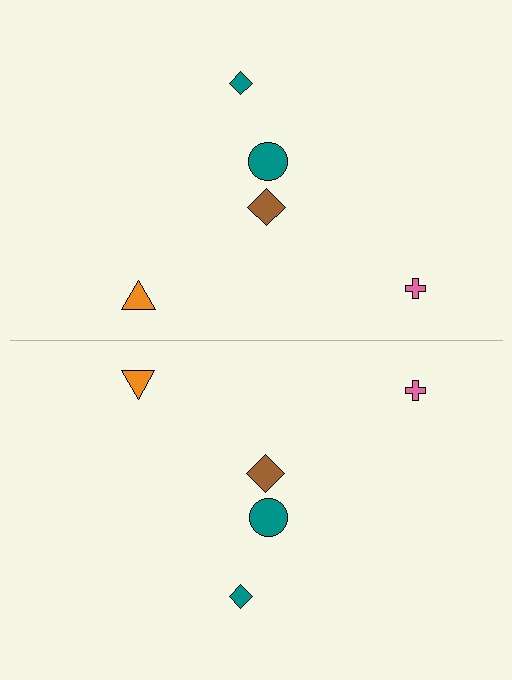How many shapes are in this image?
There are 10 shapes in this image.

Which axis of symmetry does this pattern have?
The pattern has a horizontal axis of symmetry running through the center of the image.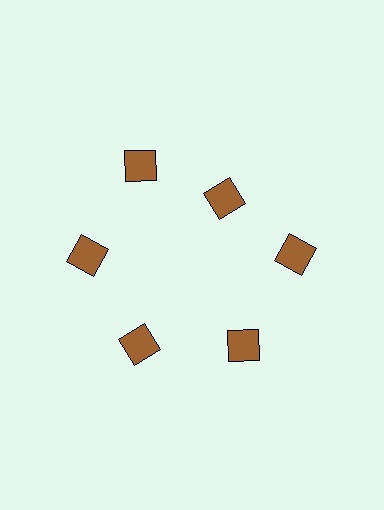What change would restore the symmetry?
The symmetry would be restored by moving it outward, back onto the ring so that all 6 squares sit at equal angles and equal distance from the center.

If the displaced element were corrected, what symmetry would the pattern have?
It would have 6-fold rotational symmetry — the pattern would map onto itself every 60 degrees.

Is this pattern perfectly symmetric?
No. The 6 brown squares are arranged in a ring, but one element near the 1 o'clock position is pulled inward toward the center, breaking the 6-fold rotational symmetry.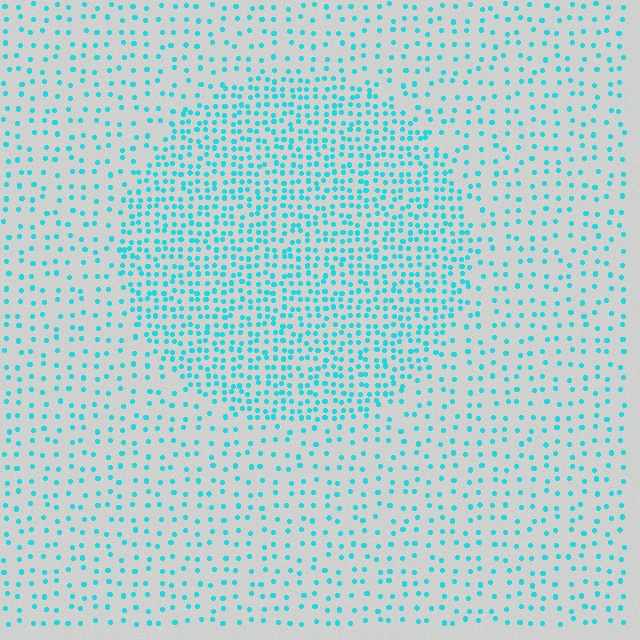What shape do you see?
I see a circle.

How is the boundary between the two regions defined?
The boundary is defined by a change in element density (approximately 2.3x ratio). All elements are the same color, size, and shape.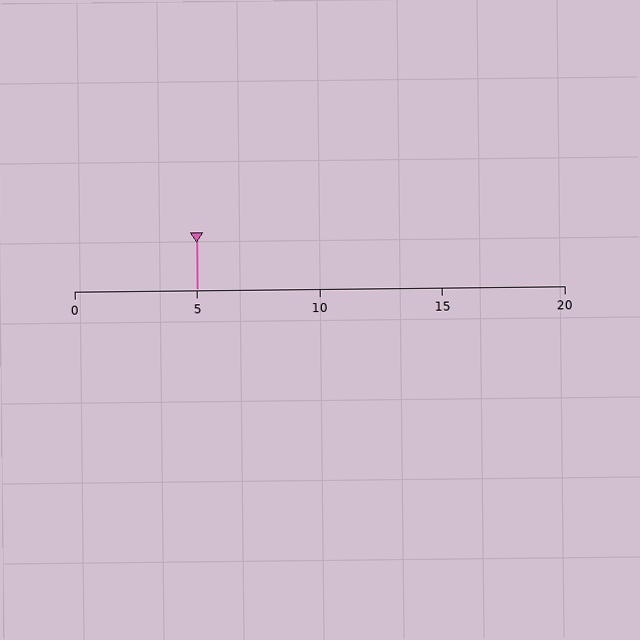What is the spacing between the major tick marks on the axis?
The major ticks are spaced 5 apart.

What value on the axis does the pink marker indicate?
The marker indicates approximately 5.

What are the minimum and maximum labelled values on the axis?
The axis runs from 0 to 20.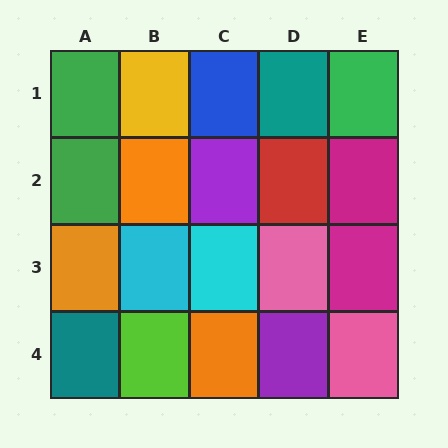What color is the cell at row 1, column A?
Green.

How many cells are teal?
2 cells are teal.